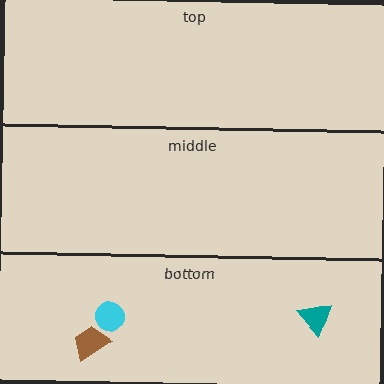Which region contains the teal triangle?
The bottom region.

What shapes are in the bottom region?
The cyan circle, the teal triangle, the brown trapezoid.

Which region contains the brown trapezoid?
The bottom region.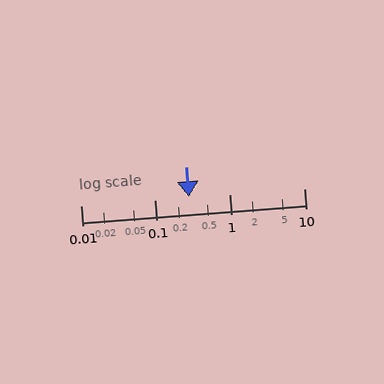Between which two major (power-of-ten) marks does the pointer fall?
The pointer is between 0.1 and 1.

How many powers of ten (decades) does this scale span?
The scale spans 3 decades, from 0.01 to 10.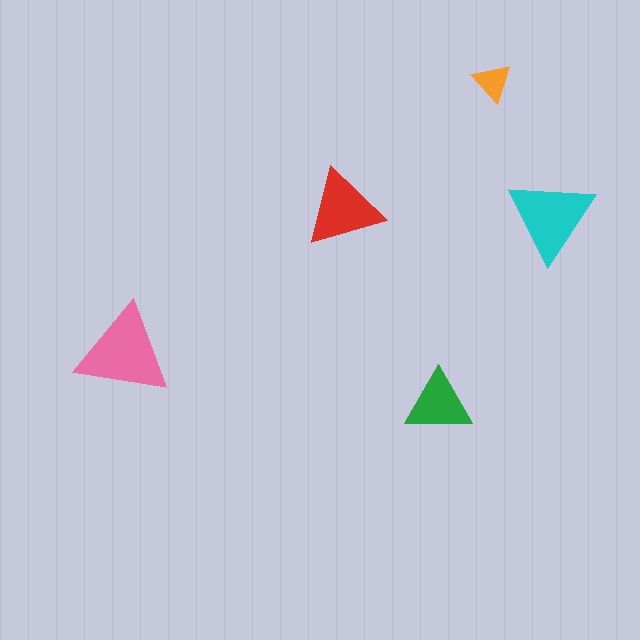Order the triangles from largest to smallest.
the pink one, the cyan one, the red one, the green one, the orange one.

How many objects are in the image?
There are 5 objects in the image.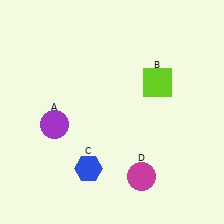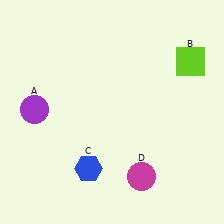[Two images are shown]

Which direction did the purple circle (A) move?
The purple circle (A) moved left.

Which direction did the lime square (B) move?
The lime square (B) moved right.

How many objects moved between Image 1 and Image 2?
2 objects moved between the two images.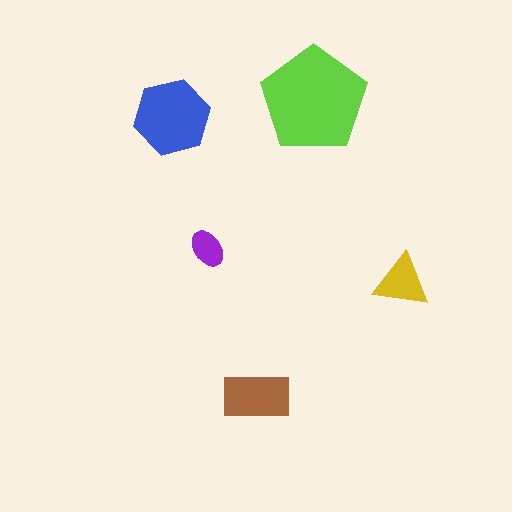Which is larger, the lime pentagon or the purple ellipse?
The lime pentagon.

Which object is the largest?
The lime pentagon.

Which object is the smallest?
The purple ellipse.